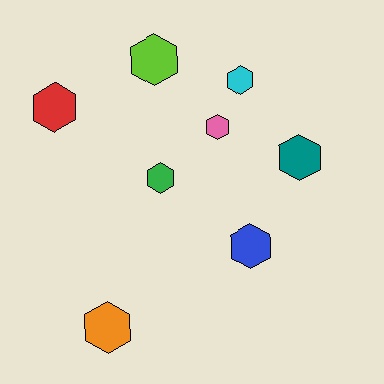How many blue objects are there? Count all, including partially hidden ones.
There is 1 blue object.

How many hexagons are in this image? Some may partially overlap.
There are 8 hexagons.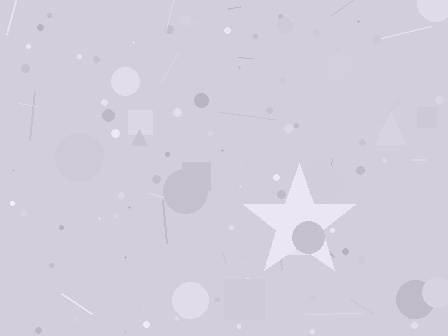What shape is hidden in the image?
A star is hidden in the image.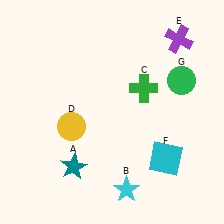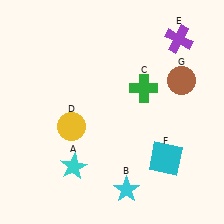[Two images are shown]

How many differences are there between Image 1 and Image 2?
There are 2 differences between the two images.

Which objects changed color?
A changed from teal to cyan. G changed from green to brown.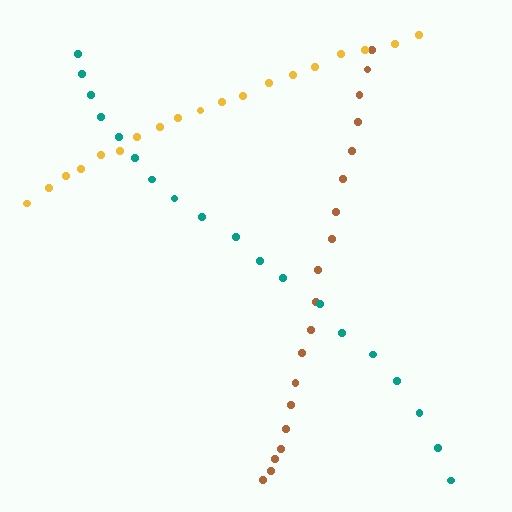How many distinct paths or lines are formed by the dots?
There are 3 distinct paths.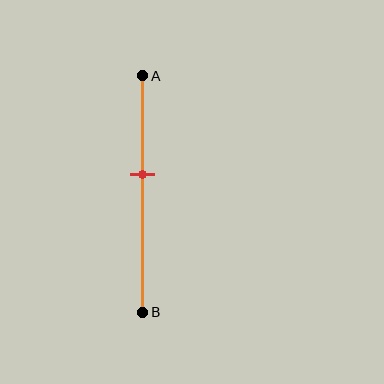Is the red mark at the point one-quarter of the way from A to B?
No, the mark is at about 40% from A, not at the 25% one-quarter point.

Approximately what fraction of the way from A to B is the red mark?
The red mark is approximately 40% of the way from A to B.